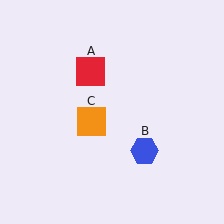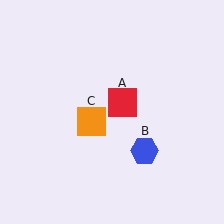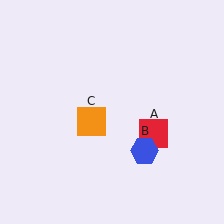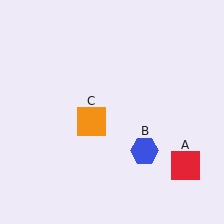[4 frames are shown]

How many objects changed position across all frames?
1 object changed position: red square (object A).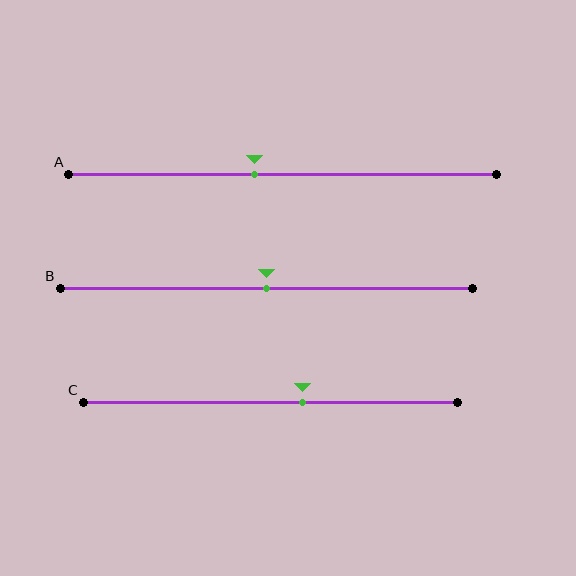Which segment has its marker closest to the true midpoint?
Segment B has its marker closest to the true midpoint.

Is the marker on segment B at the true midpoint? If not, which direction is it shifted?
Yes, the marker on segment B is at the true midpoint.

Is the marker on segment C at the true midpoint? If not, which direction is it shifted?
No, the marker on segment C is shifted to the right by about 9% of the segment length.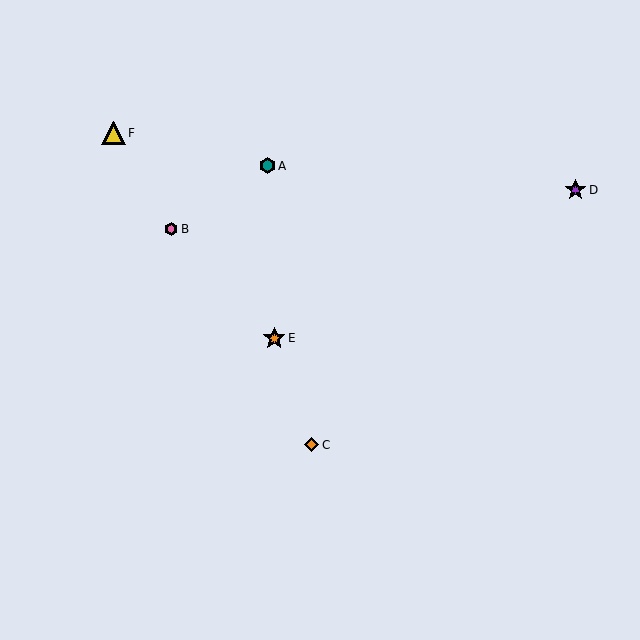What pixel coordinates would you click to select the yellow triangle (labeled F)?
Click at (114, 133) to select the yellow triangle F.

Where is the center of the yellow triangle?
The center of the yellow triangle is at (114, 133).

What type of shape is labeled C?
Shape C is an orange diamond.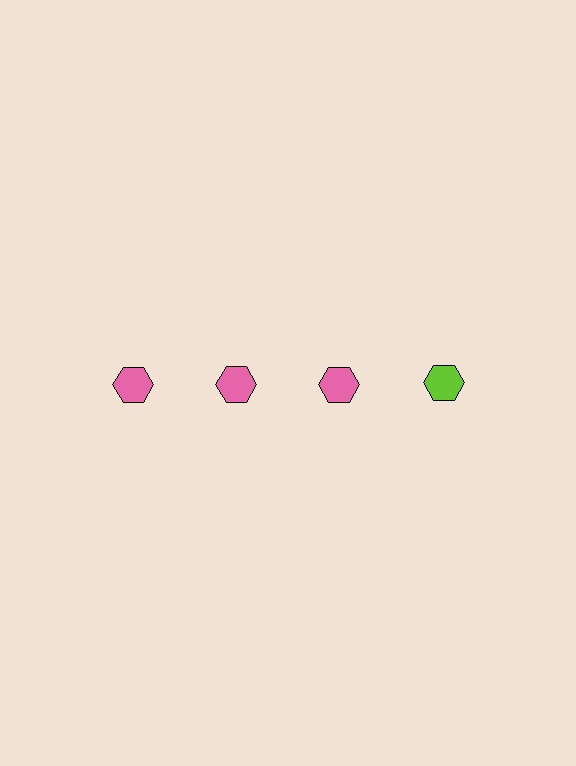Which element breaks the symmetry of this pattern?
The lime hexagon in the top row, second from right column breaks the symmetry. All other shapes are pink hexagons.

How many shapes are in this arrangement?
There are 4 shapes arranged in a grid pattern.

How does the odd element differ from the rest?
It has a different color: lime instead of pink.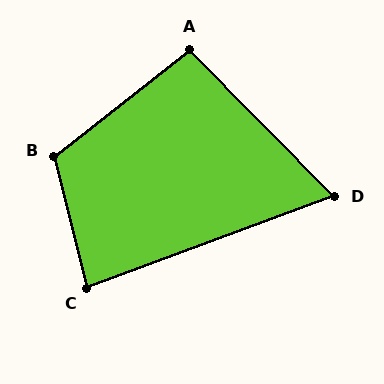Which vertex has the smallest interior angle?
D, at approximately 66 degrees.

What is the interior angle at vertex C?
Approximately 84 degrees (acute).